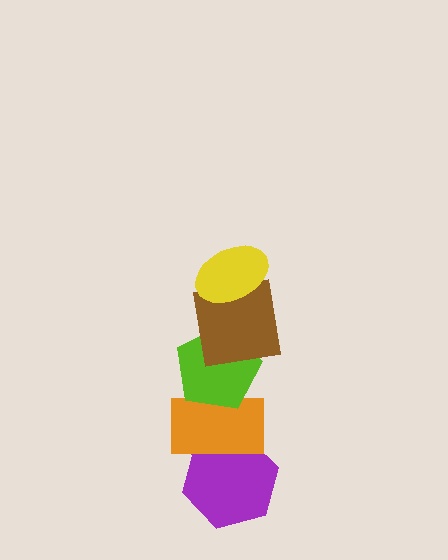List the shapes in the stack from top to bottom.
From top to bottom: the yellow ellipse, the brown square, the lime pentagon, the orange rectangle, the purple hexagon.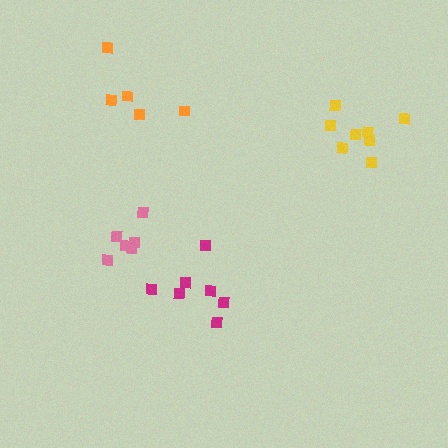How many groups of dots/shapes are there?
There are 4 groups.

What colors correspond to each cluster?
The clusters are colored: pink, orange, yellow, magenta.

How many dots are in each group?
Group 1: 6 dots, Group 2: 5 dots, Group 3: 8 dots, Group 4: 7 dots (26 total).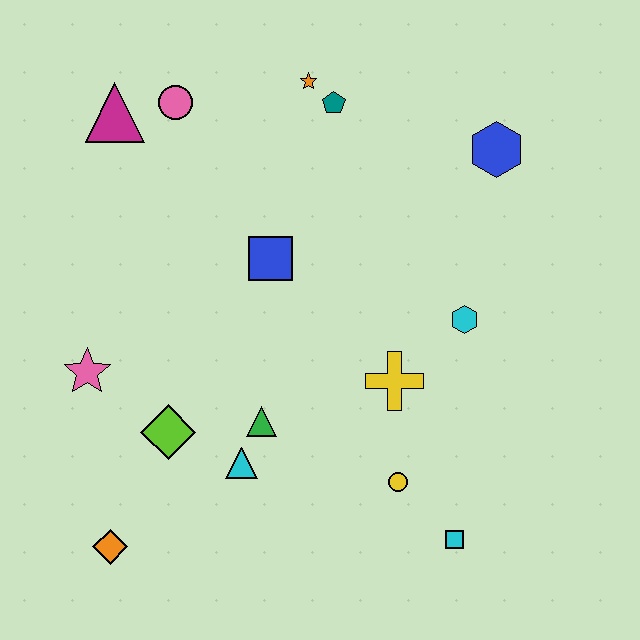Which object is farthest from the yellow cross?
The magenta triangle is farthest from the yellow cross.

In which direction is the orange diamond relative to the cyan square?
The orange diamond is to the left of the cyan square.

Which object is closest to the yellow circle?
The cyan square is closest to the yellow circle.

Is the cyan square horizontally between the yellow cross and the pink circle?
No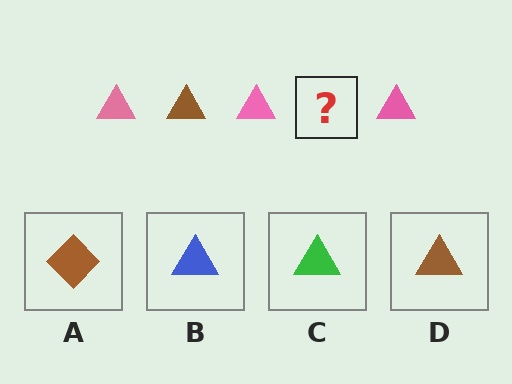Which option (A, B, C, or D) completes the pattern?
D.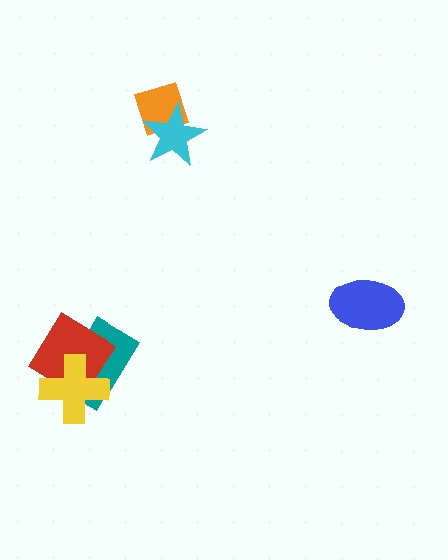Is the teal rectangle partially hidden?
Yes, it is partially covered by another shape.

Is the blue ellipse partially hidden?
No, no other shape covers it.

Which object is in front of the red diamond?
The yellow cross is in front of the red diamond.